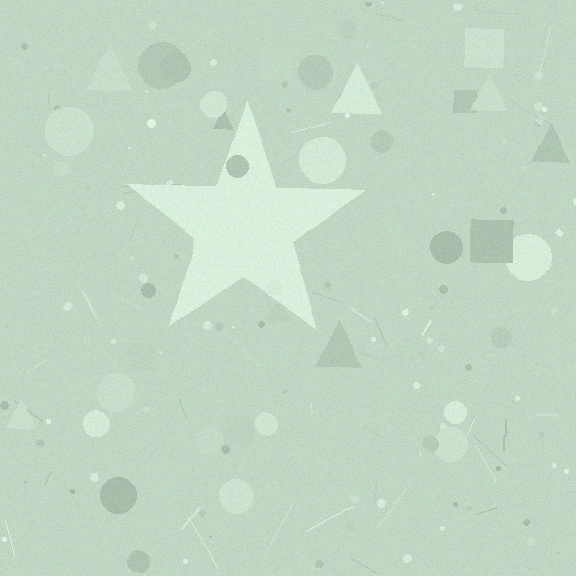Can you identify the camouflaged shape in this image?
The camouflaged shape is a star.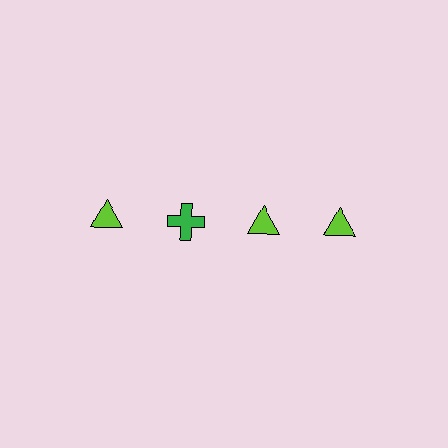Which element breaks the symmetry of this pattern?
The green cross in the top row, second from left column breaks the symmetry. All other shapes are lime triangles.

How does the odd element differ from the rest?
It differs in both color (green instead of lime) and shape (cross instead of triangle).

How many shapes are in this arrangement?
There are 4 shapes arranged in a grid pattern.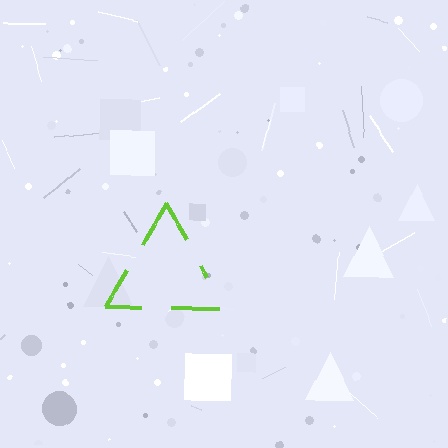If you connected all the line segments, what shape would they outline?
They would outline a triangle.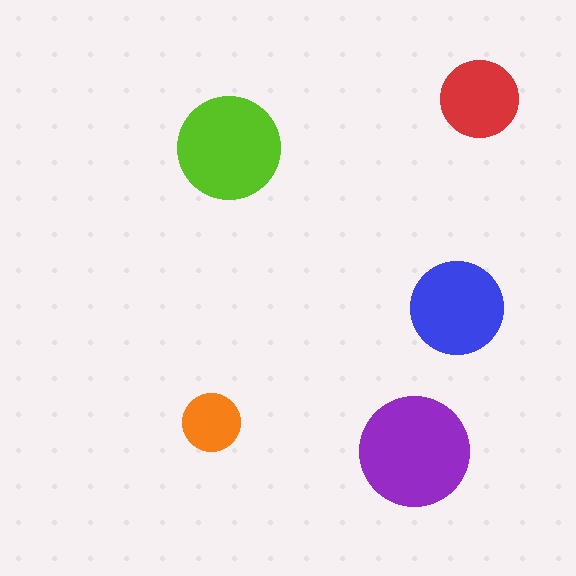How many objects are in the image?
There are 5 objects in the image.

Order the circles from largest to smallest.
the purple one, the lime one, the blue one, the red one, the orange one.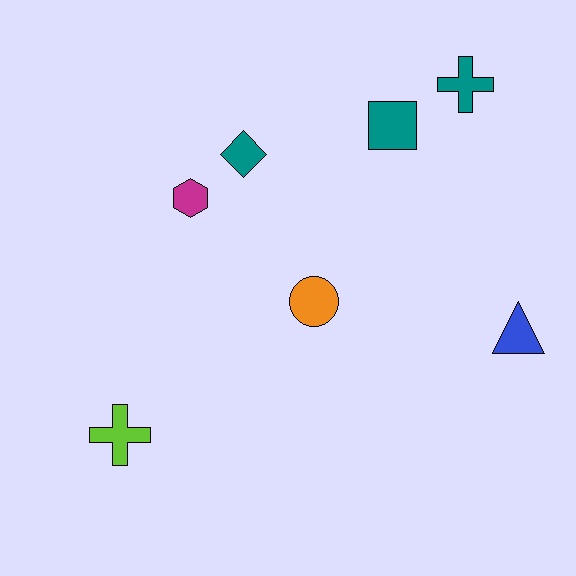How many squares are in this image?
There is 1 square.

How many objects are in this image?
There are 7 objects.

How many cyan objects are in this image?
There are no cyan objects.